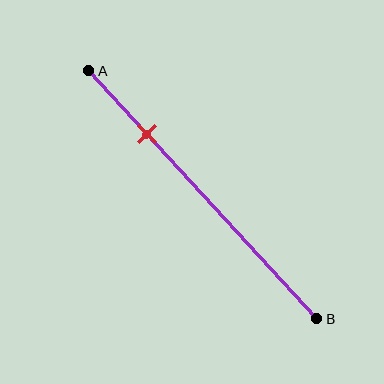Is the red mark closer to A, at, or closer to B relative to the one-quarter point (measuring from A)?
The red mark is approximately at the one-quarter point of segment AB.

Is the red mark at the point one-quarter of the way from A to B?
Yes, the mark is approximately at the one-quarter point.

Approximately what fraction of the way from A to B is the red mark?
The red mark is approximately 25% of the way from A to B.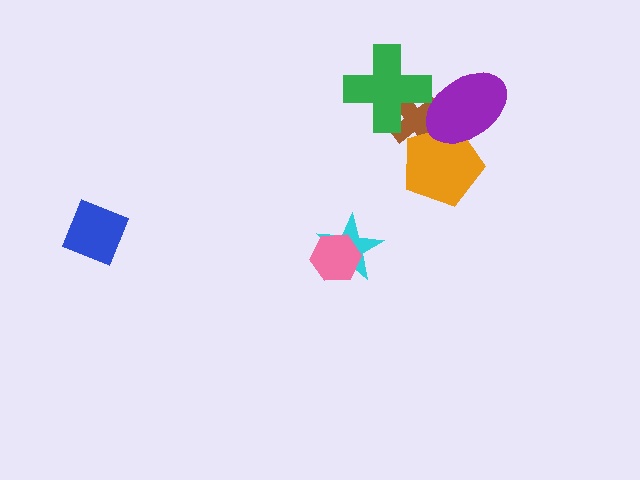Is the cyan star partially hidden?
Yes, it is partially covered by another shape.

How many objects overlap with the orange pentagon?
2 objects overlap with the orange pentagon.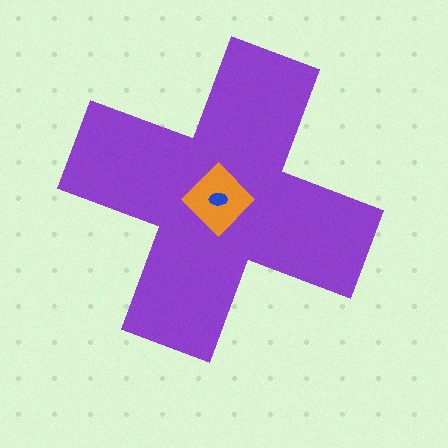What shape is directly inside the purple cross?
The orange diamond.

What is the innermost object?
The blue ellipse.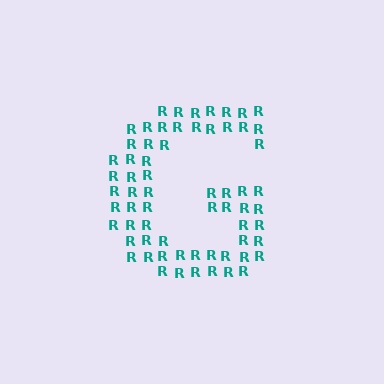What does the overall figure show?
The overall figure shows the letter G.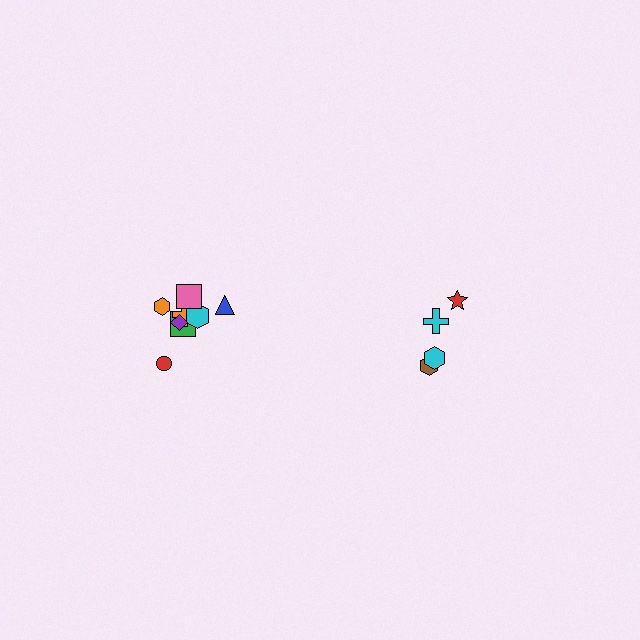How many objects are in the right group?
There are 4 objects.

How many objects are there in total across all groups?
There are 12 objects.